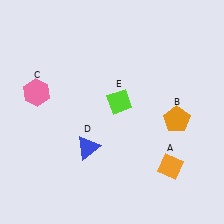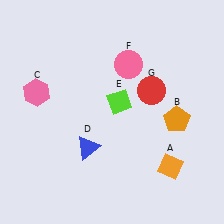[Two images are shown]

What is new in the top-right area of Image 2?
A red circle (G) was added in the top-right area of Image 2.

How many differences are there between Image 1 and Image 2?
There are 2 differences between the two images.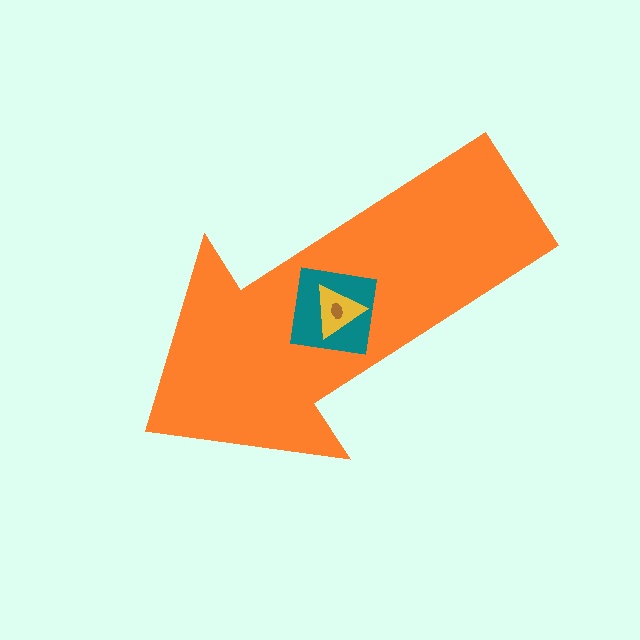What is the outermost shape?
The orange arrow.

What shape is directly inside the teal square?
The yellow triangle.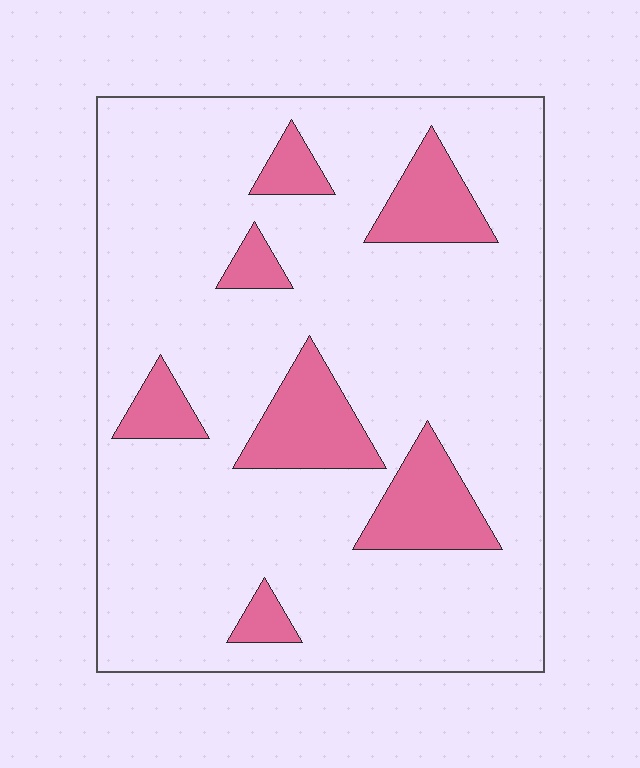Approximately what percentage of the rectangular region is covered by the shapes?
Approximately 15%.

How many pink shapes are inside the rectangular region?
7.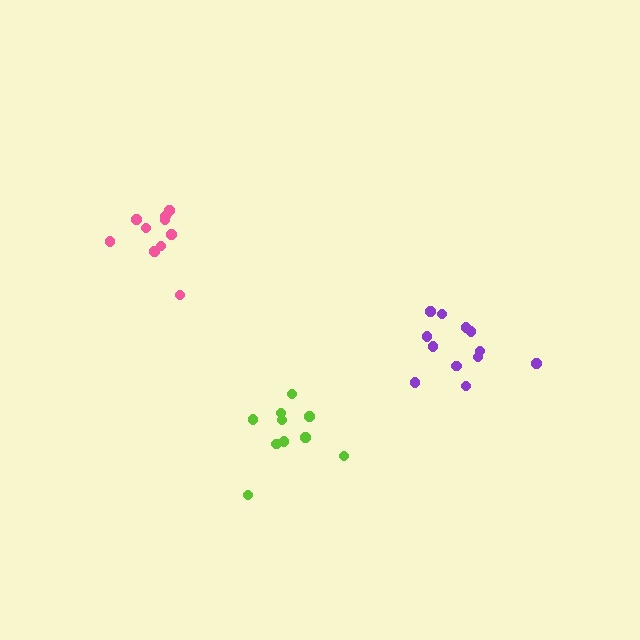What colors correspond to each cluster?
The clusters are colored: lime, purple, pink.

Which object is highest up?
The pink cluster is topmost.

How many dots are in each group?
Group 1: 10 dots, Group 2: 12 dots, Group 3: 10 dots (32 total).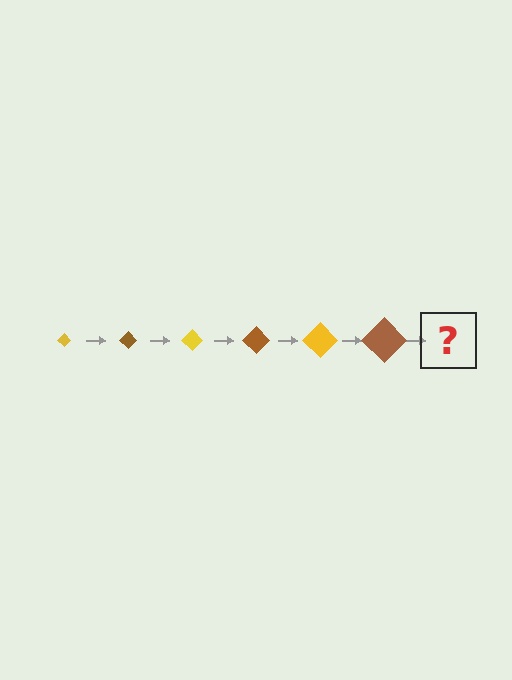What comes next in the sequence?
The next element should be a yellow diamond, larger than the previous one.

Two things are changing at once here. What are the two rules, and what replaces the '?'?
The two rules are that the diamond grows larger each step and the color cycles through yellow and brown. The '?' should be a yellow diamond, larger than the previous one.